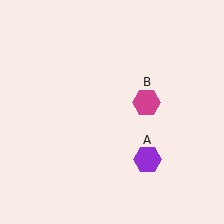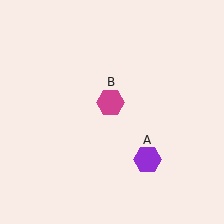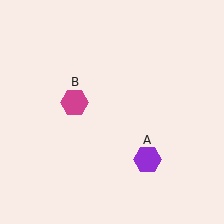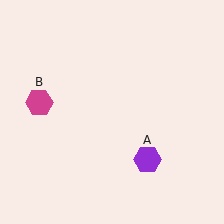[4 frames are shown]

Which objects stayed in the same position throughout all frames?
Purple hexagon (object A) remained stationary.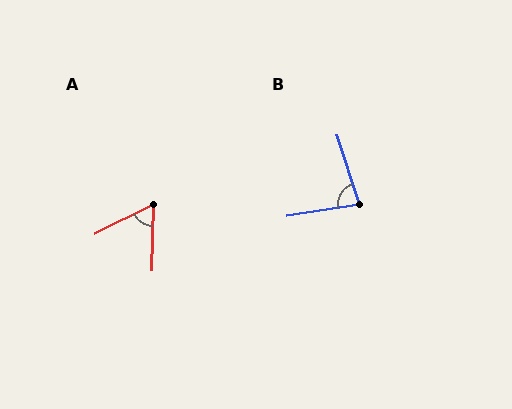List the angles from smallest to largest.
A (63°), B (81°).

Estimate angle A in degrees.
Approximately 63 degrees.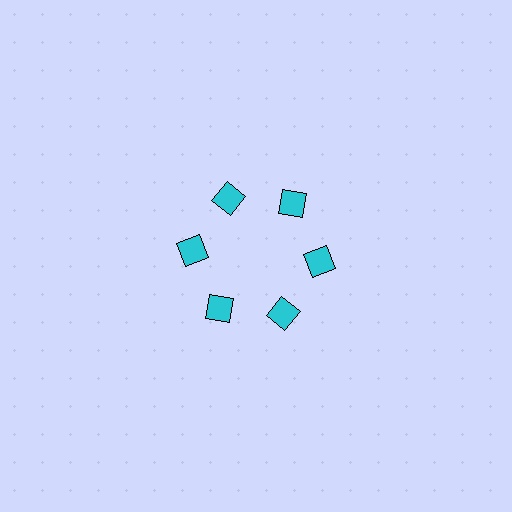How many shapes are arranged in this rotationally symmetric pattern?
There are 6 shapes, arranged in 6 groups of 1.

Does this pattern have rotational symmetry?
Yes, this pattern has 6-fold rotational symmetry. It looks the same after rotating 60 degrees around the center.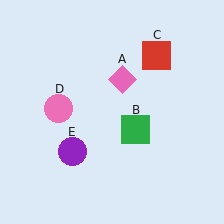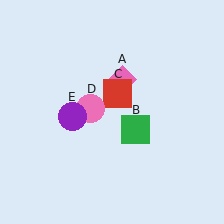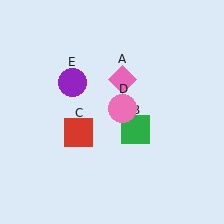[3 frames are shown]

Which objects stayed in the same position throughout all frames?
Pink diamond (object A) and green square (object B) remained stationary.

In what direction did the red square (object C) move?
The red square (object C) moved down and to the left.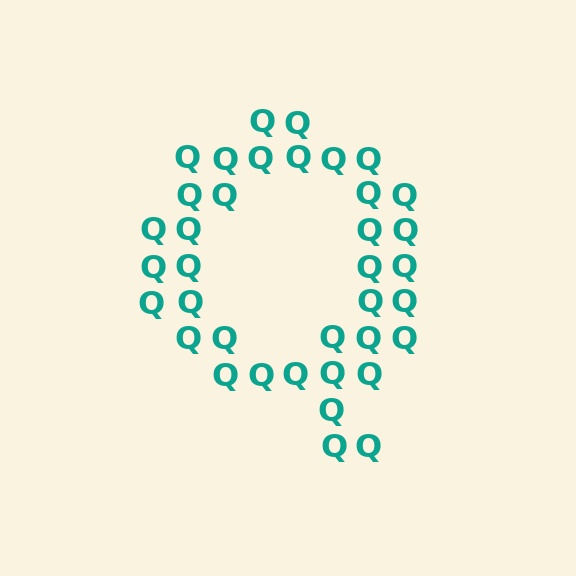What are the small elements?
The small elements are letter Q's.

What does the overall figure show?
The overall figure shows the letter Q.